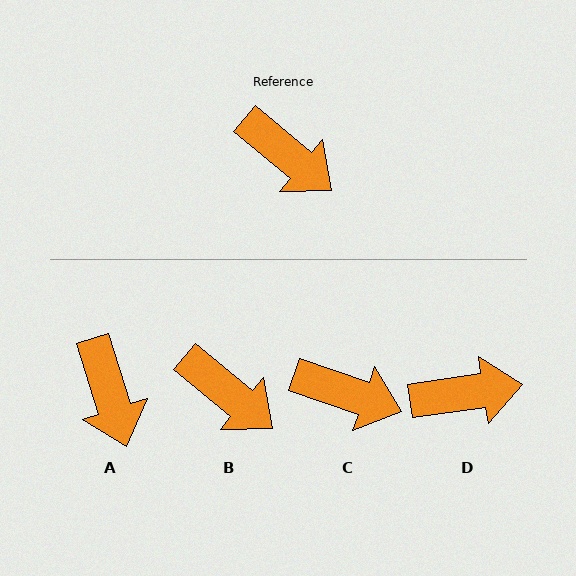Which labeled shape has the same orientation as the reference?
B.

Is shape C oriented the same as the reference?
No, it is off by about 20 degrees.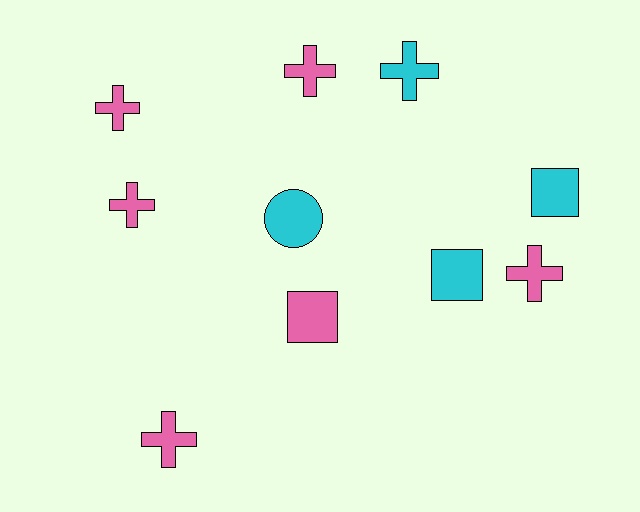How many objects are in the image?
There are 10 objects.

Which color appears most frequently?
Pink, with 6 objects.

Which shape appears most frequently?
Cross, with 6 objects.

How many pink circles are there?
There are no pink circles.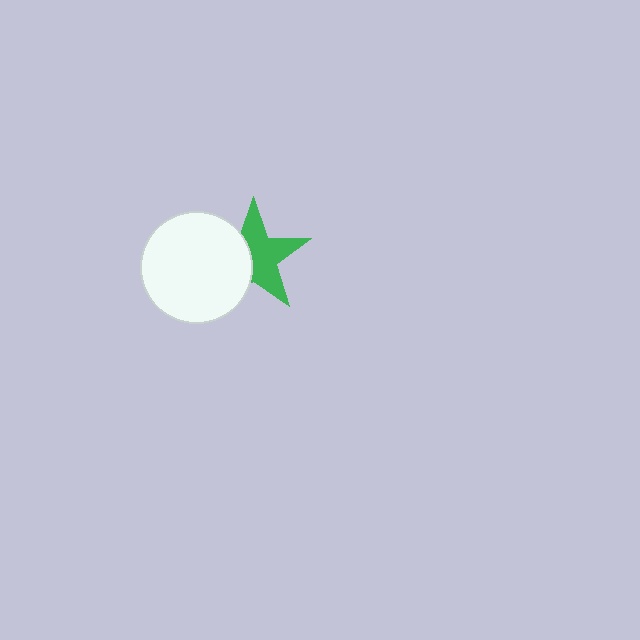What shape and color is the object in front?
The object in front is a white circle.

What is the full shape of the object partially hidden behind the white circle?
The partially hidden object is a green star.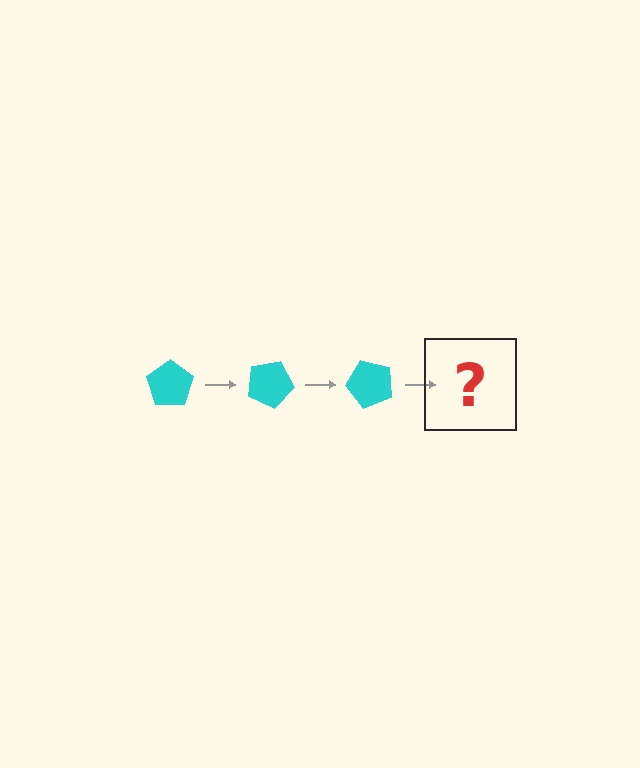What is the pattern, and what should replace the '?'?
The pattern is that the pentagon rotates 25 degrees each step. The '?' should be a cyan pentagon rotated 75 degrees.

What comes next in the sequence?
The next element should be a cyan pentagon rotated 75 degrees.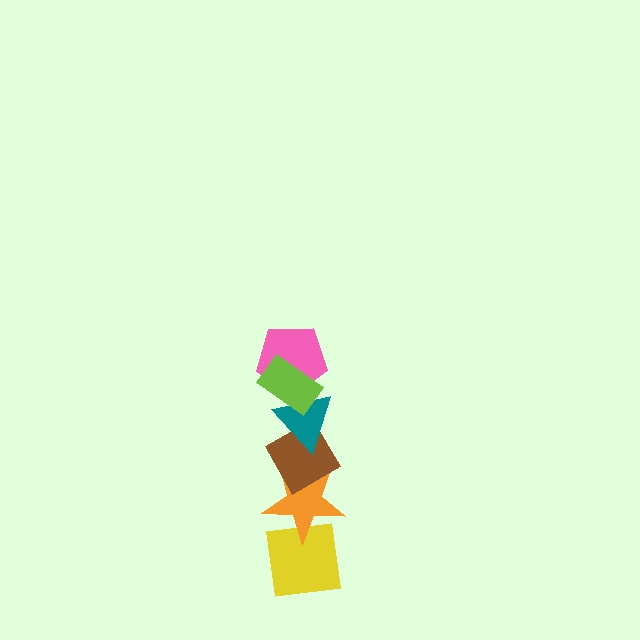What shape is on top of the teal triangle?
The pink pentagon is on top of the teal triangle.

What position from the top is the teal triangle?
The teal triangle is 3rd from the top.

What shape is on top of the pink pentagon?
The lime rectangle is on top of the pink pentagon.